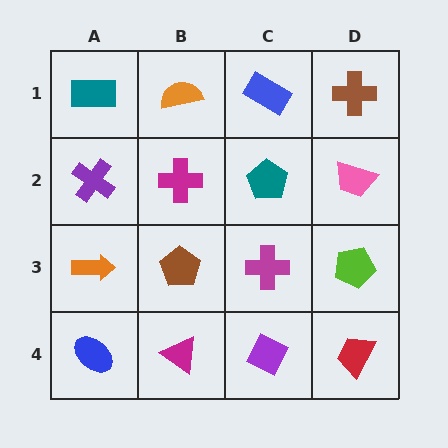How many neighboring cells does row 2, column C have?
4.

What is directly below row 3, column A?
A blue ellipse.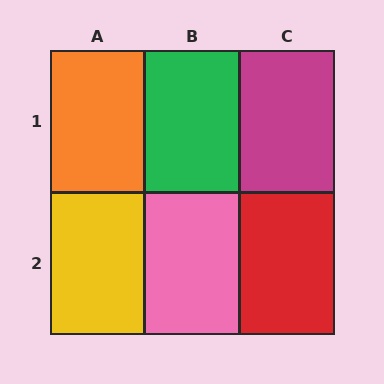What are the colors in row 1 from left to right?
Orange, green, magenta.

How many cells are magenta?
1 cell is magenta.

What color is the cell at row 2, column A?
Yellow.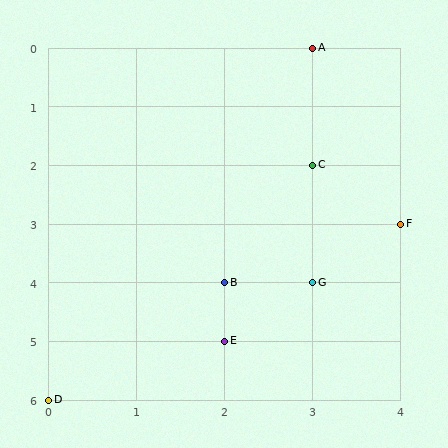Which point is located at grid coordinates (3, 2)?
Point C is at (3, 2).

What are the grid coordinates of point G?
Point G is at grid coordinates (3, 4).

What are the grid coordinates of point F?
Point F is at grid coordinates (4, 3).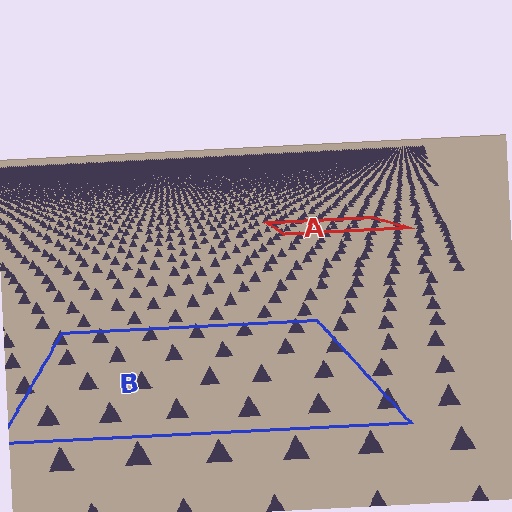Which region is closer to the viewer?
Region B is closer. The texture elements there are larger and more spread out.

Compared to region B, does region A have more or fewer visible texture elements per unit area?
Region A has more texture elements per unit area — they are packed more densely because it is farther away.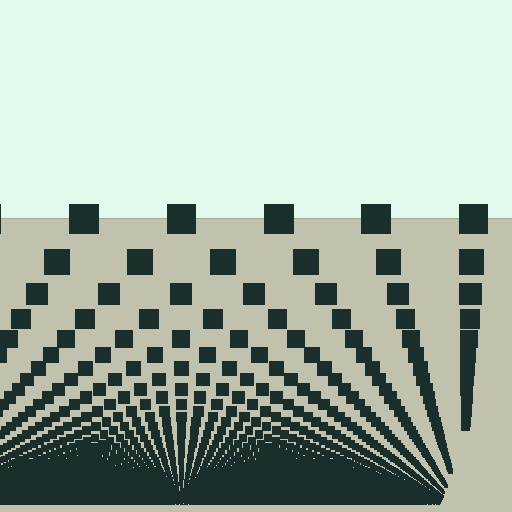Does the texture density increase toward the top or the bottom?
Density increases toward the bottom.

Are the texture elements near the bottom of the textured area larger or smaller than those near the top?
Smaller. The gradient is inverted — elements near the bottom are smaller and denser.